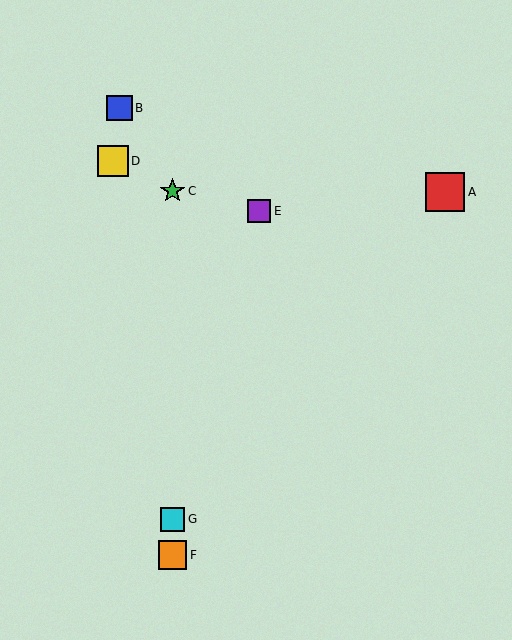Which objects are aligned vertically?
Objects C, F, G are aligned vertically.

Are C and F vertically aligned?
Yes, both are at x≈173.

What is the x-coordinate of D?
Object D is at x≈113.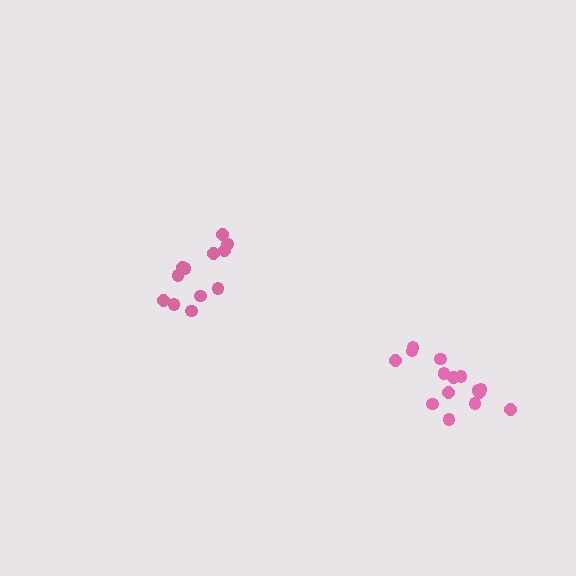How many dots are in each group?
Group 1: 12 dots, Group 2: 15 dots (27 total).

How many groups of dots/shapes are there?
There are 2 groups.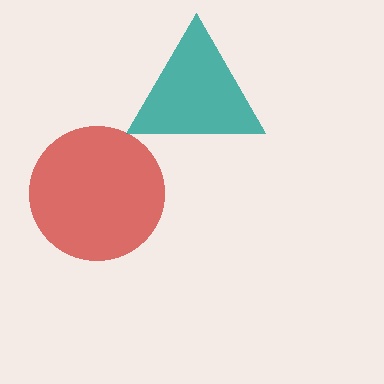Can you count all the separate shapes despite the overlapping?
Yes, there are 2 separate shapes.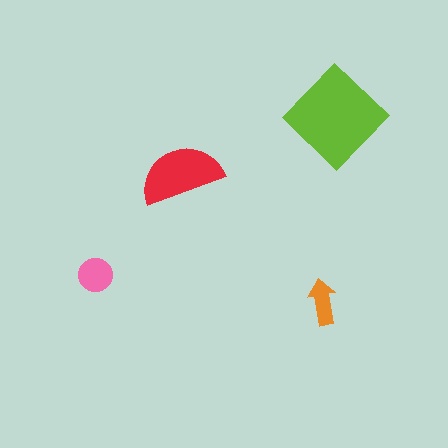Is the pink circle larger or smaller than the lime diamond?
Smaller.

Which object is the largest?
The lime diamond.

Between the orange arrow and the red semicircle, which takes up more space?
The red semicircle.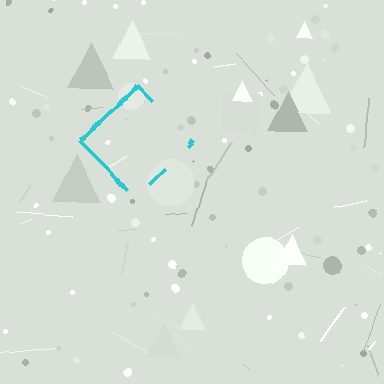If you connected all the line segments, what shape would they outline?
They would outline a diamond.